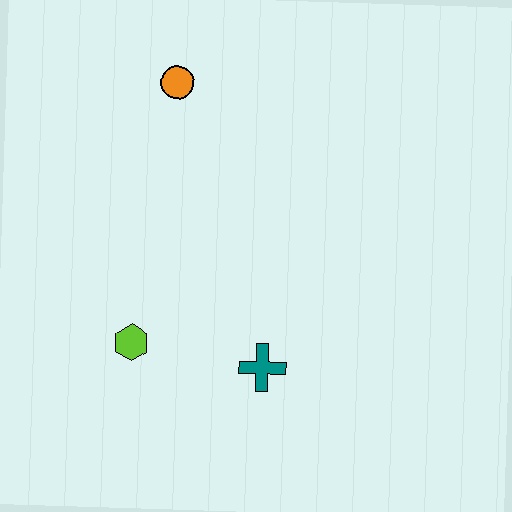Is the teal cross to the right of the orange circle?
Yes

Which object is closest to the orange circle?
The lime hexagon is closest to the orange circle.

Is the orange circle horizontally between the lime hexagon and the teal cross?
Yes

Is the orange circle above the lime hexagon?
Yes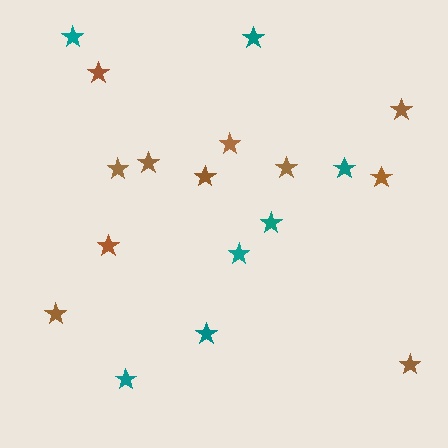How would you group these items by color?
There are 2 groups: one group of teal stars (7) and one group of brown stars (11).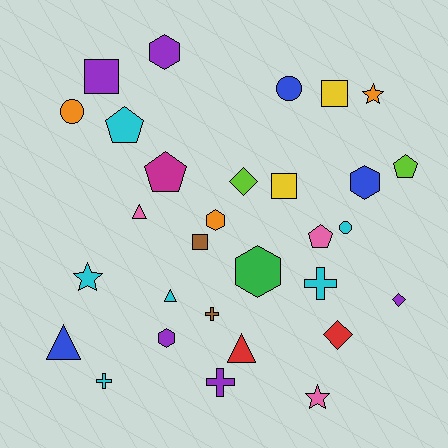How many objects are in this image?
There are 30 objects.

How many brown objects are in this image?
There are 2 brown objects.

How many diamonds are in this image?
There are 3 diamonds.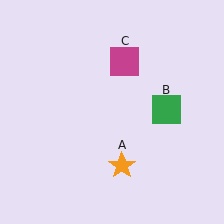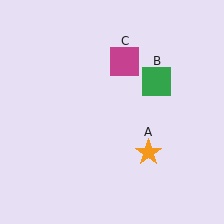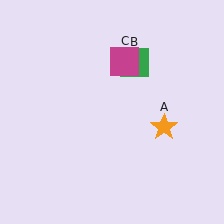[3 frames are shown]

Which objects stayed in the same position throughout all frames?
Magenta square (object C) remained stationary.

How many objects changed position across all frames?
2 objects changed position: orange star (object A), green square (object B).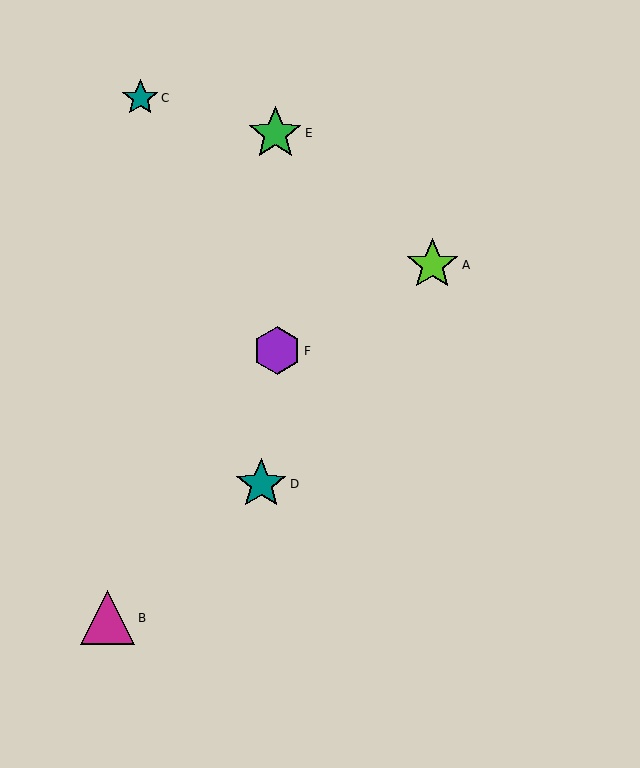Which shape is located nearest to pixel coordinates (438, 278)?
The lime star (labeled A) at (432, 265) is nearest to that location.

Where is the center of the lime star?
The center of the lime star is at (432, 265).